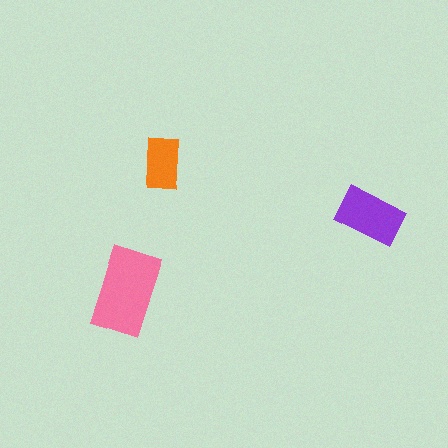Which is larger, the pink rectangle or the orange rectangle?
The pink one.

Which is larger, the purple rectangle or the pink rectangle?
The pink one.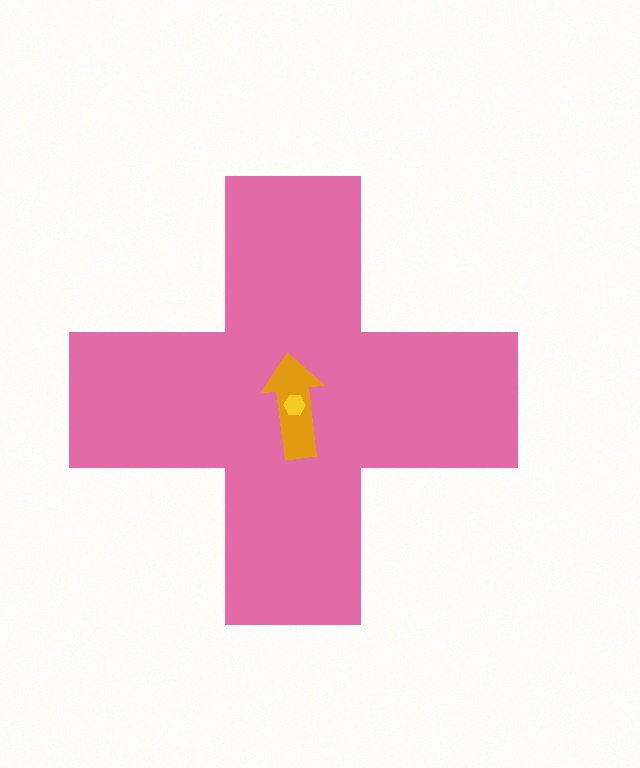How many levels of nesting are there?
3.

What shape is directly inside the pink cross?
The orange arrow.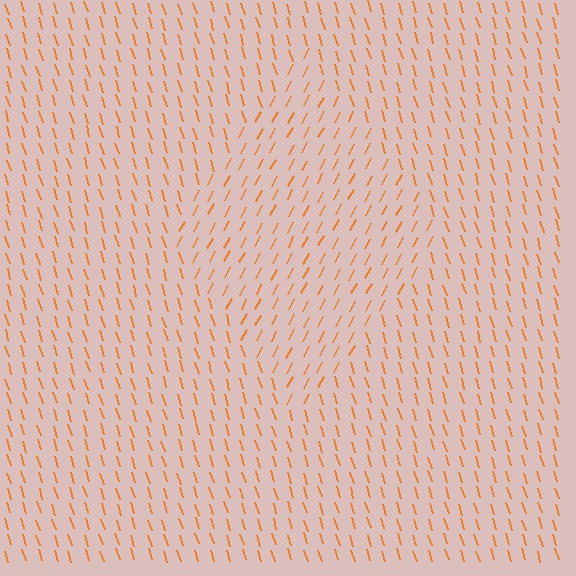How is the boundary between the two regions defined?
The boundary is defined purely by a change in line orientation (approximately 45 degrees difference). All lines are the same color and thickness.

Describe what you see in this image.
The image is filled with small orange line segments. A diamond region in the image has lines oriented differently from the surrounding lines, creating a visible texture boundary.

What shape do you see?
I see a diamond.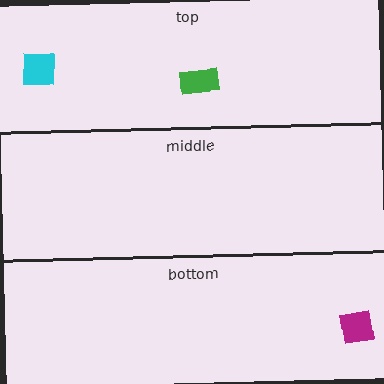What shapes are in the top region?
The cyan square, the green rectangle.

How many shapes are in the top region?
2.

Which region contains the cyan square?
The top region.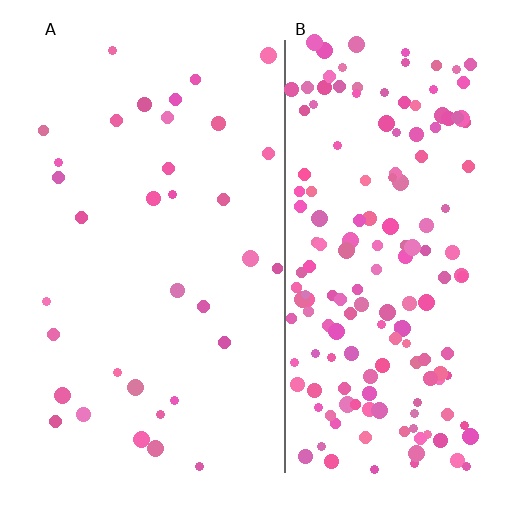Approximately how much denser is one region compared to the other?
Approximately 5.0× — region B over region A.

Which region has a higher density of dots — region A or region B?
B (the right).